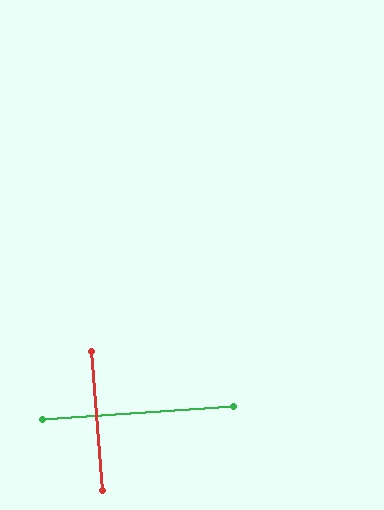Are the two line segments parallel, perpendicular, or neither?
Perpendicular — they meet at approximately 89°.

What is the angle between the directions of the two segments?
Approximately 89 degrees.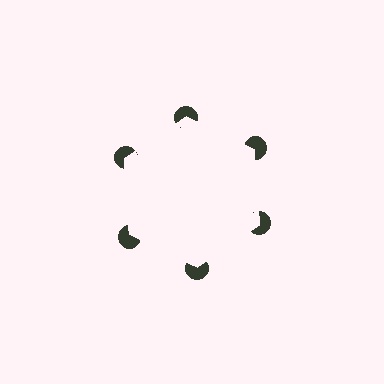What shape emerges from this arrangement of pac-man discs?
An illusory hexagon — its edges are inferred from the aligned wedge cuts in the pac-man discs, not physically drawn.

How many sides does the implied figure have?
6 sides.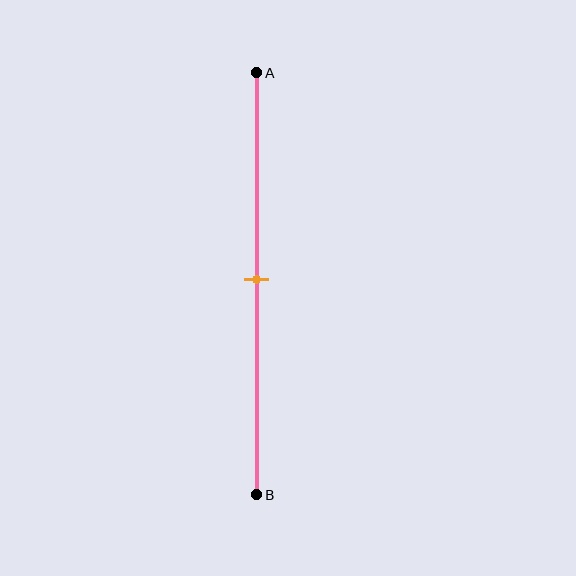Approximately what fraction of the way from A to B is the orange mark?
The orange mark is approximately 50% of the way from A to B.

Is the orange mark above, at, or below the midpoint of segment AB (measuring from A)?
The orange mark is approximately at the midpoint of segment AB.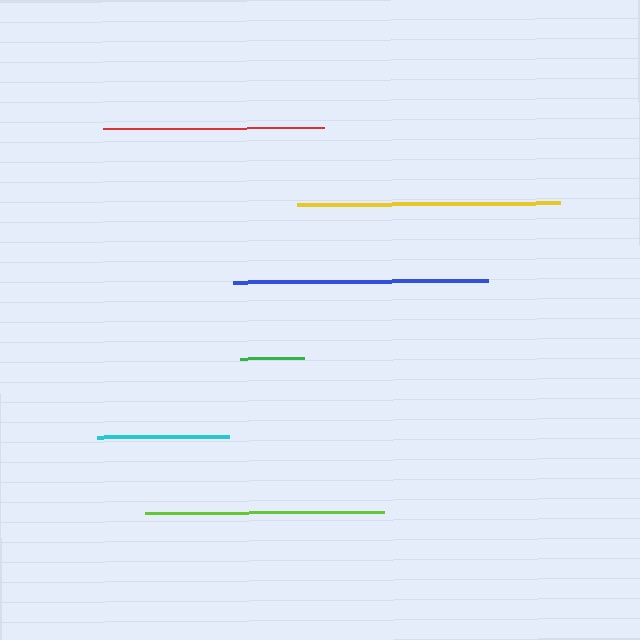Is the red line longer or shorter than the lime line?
The lime line is longer than the red line.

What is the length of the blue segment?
The blue segment is approximately 255 pixels long.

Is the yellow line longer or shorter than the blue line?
The yellow line is longer than the blue line.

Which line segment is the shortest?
The green line is the shortest at approximately 63 pixels.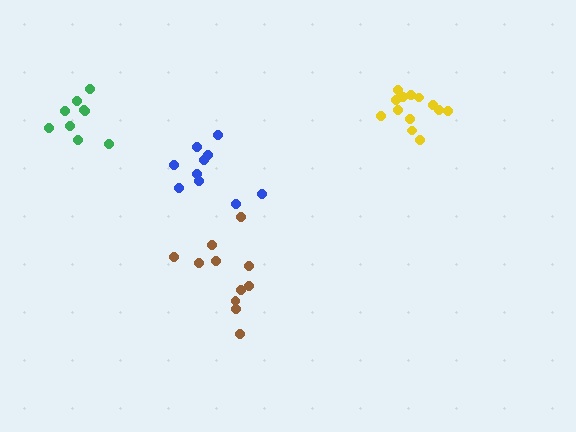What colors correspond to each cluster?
The clusters are colored: green, blue, yellow, brown.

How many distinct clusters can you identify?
There are 4 distinct clusters.